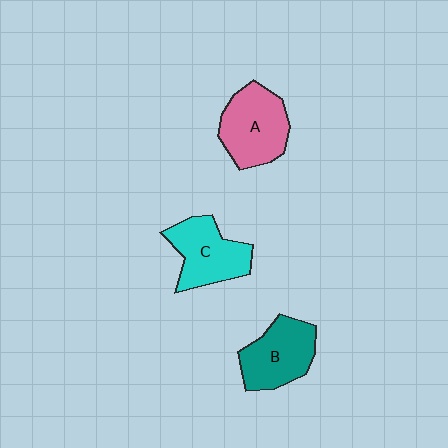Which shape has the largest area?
Shape A (pink).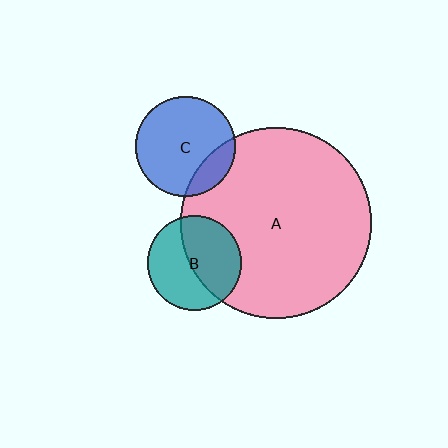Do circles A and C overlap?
Yes.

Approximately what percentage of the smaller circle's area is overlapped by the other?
Approximately 20%.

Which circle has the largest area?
Circle A (pink).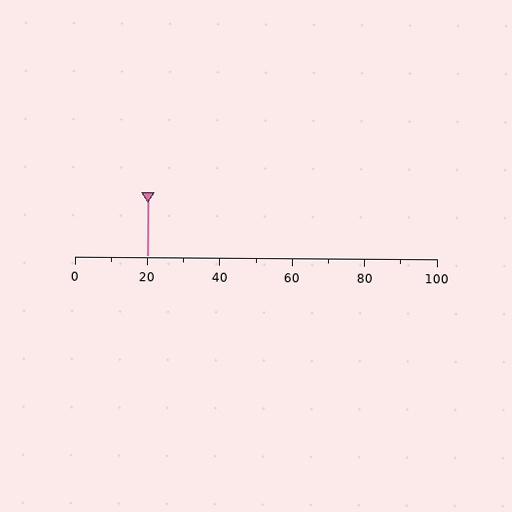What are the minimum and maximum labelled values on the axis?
The axis runs from 0 to 100.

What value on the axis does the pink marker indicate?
The marker indicates approximately 20.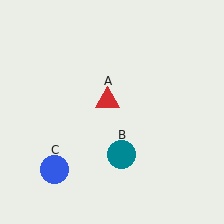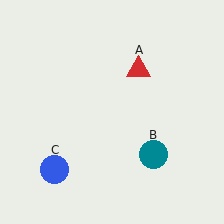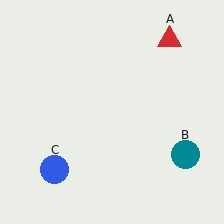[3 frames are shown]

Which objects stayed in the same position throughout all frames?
Blue circle (object C) remained stationary.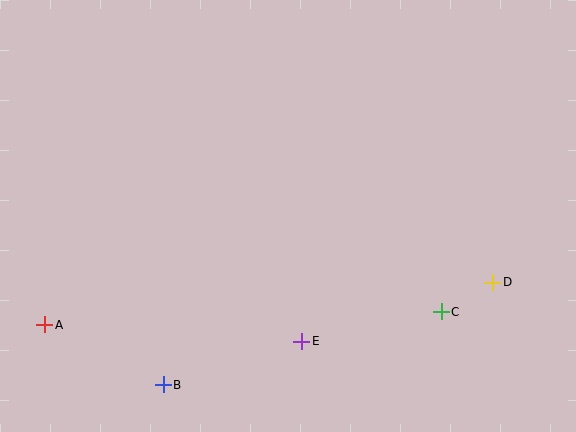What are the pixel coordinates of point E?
Point E is at (302, 341).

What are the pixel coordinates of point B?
Point B is at (163, 385).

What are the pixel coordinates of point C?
Point C is at (441, 312).